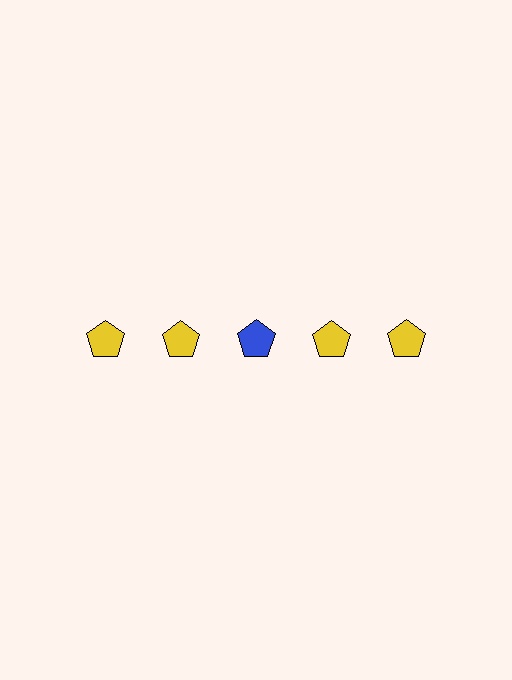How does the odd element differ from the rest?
It has a different color: blue instead of yellow.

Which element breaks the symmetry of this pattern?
The blue pentagon in the top row, center column breaks the symmetry. All other shapes are yellow pentagons.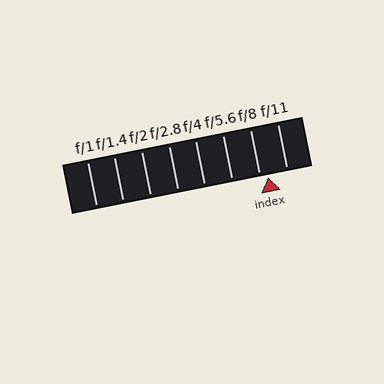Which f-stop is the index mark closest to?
The index mark is closest to f/8.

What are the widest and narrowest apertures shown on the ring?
The widest aperture shown is f/1 and the narrowest is f/11.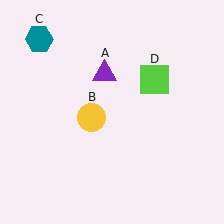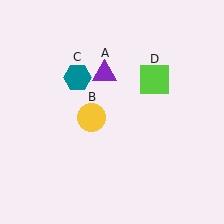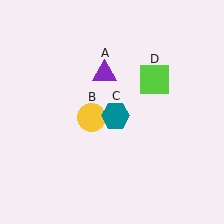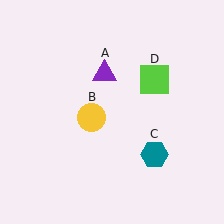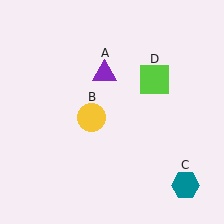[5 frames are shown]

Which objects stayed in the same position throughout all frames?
Purple triangle (object A) and yellow circle (object B) and lime square (object D) remained stationary.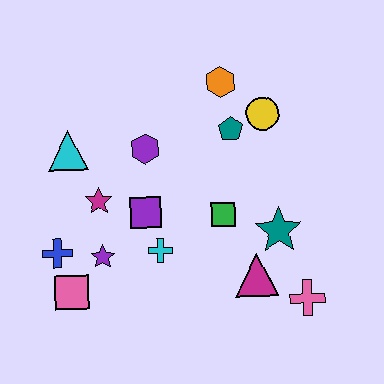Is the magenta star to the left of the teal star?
Yes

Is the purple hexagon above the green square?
Yes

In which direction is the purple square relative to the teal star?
The purple square is to the left of the teal star.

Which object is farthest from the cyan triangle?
The pink cross is farthest from the cyan triangle.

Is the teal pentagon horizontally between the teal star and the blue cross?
Yes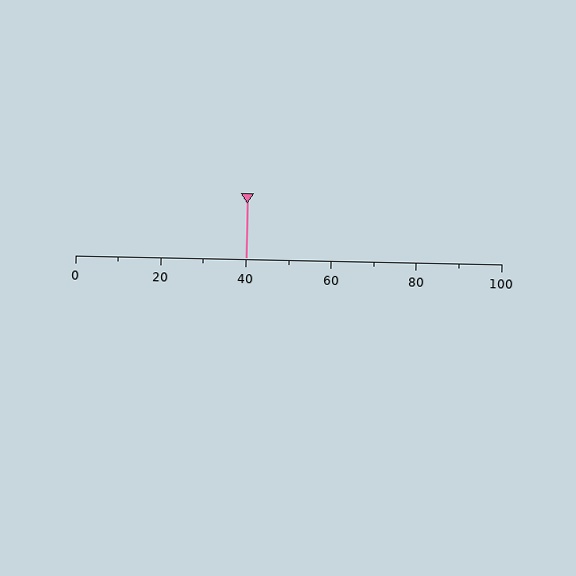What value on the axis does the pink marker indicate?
The marker indicates approximately 40.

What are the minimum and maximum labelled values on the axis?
The axis runs from 0 to 100.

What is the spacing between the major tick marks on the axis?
The major ticks are spaced 20 apart.